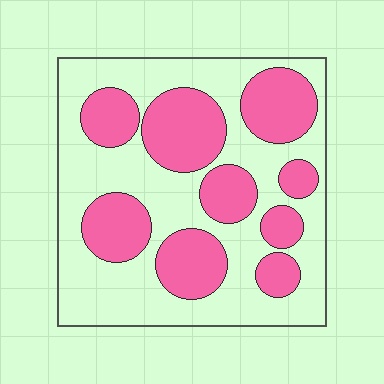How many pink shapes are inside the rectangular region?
9.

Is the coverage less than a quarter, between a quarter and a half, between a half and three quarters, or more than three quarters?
Between a quarter and a half.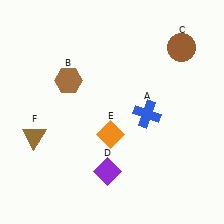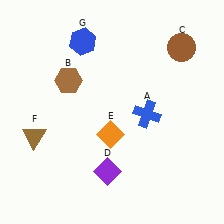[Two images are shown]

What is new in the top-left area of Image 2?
A blue hexagon (G) was added in the top-left area of Image 2.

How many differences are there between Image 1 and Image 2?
There is 1 difference between the two images.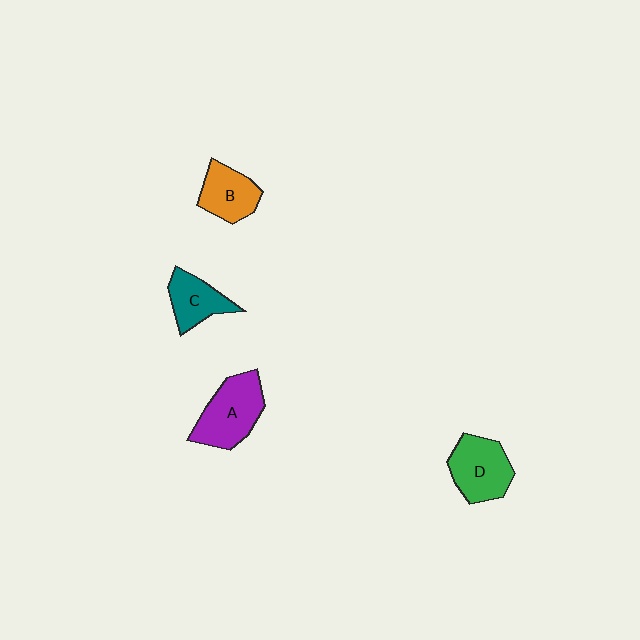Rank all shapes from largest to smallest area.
From largest to smallest: A (purple), D (green), B (orange), C (teal).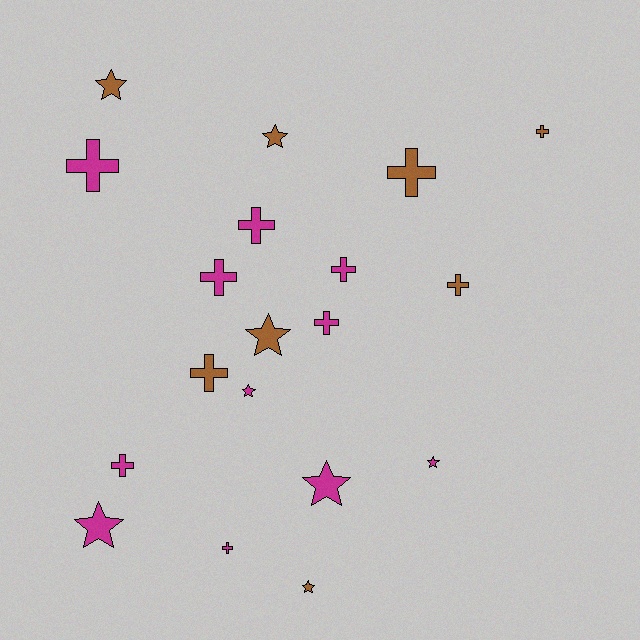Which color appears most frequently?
Magenta, with 11 objects.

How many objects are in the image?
There are 19 objects.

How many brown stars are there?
There are 4 brown stars.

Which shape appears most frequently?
Cross, with 11 objects.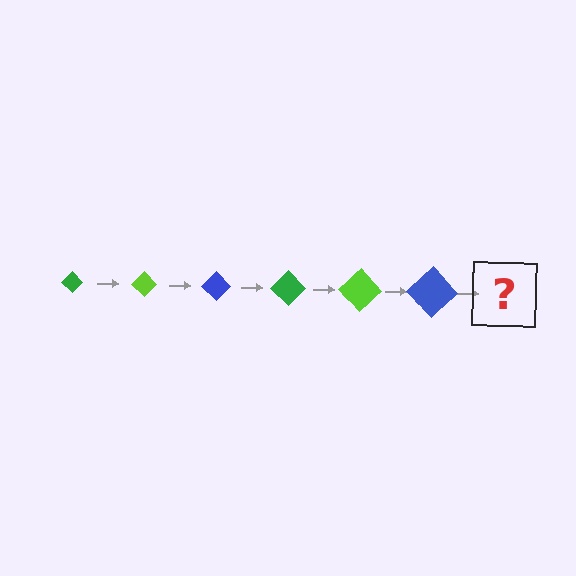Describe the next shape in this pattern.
It should be a green diamond, larger than the previous one.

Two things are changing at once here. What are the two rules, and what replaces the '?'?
The two rules are that the diamond grows larger each step and the color cycles through green, lime, and blue. The '?' should be a green diamond, larger than the previous one.